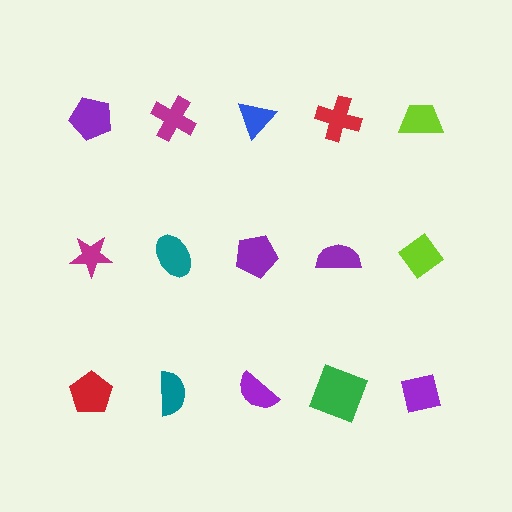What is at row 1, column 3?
A blue triangle.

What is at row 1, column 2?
A magenta cross.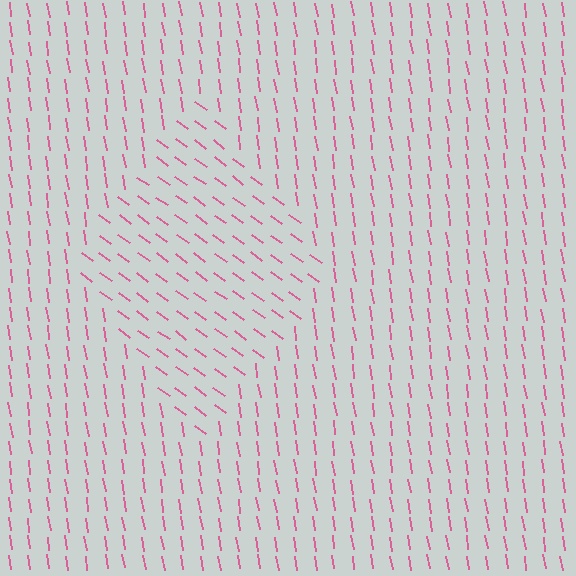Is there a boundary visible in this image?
Yes, there is a texture boundary formed by a change in line orientation.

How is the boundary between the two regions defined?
The boundary is defined purely by a change in line orientation (approximately 45 degrees difference). All lines are the same color and thickness.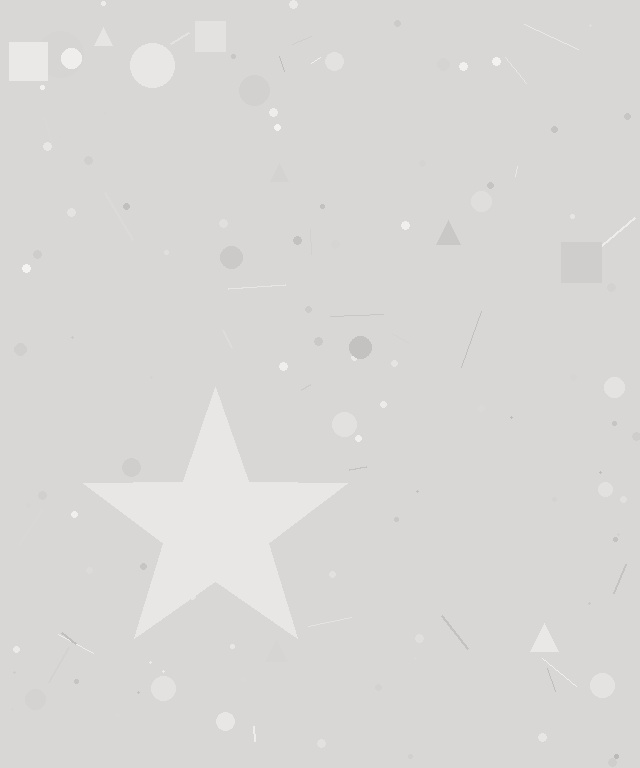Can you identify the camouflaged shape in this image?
The camouflaged shape is a star.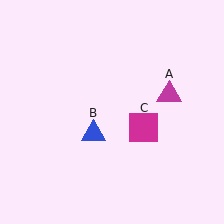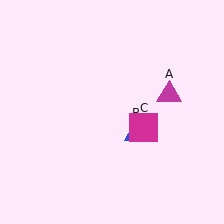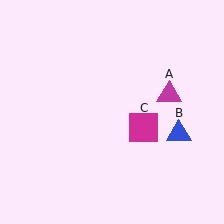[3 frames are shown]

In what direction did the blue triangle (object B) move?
The blue triangle (object B) moved right.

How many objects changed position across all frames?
1 object changed position: blue triangle (object B).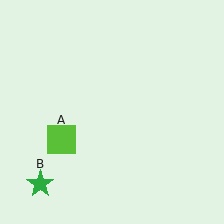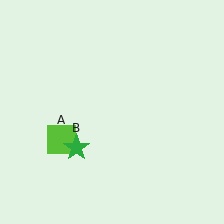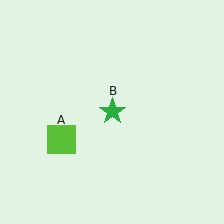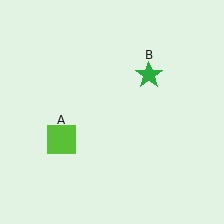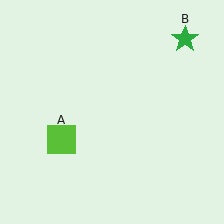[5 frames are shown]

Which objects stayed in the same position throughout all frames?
Lime square (object A) remained stationary.